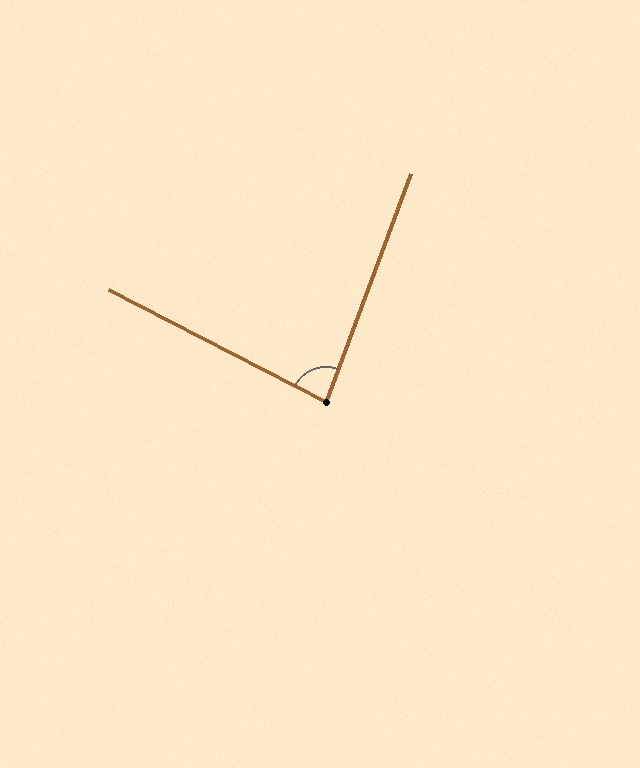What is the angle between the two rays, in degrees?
Approximately 83 degrees.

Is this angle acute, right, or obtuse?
It is acute.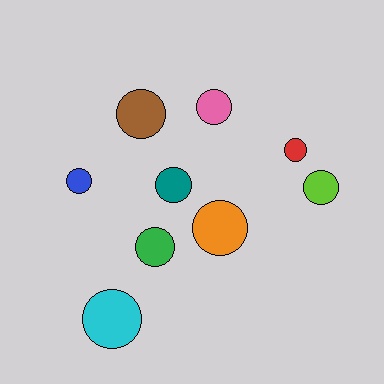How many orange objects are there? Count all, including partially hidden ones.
There is 1 orange object.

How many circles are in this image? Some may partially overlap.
There are 9 circles.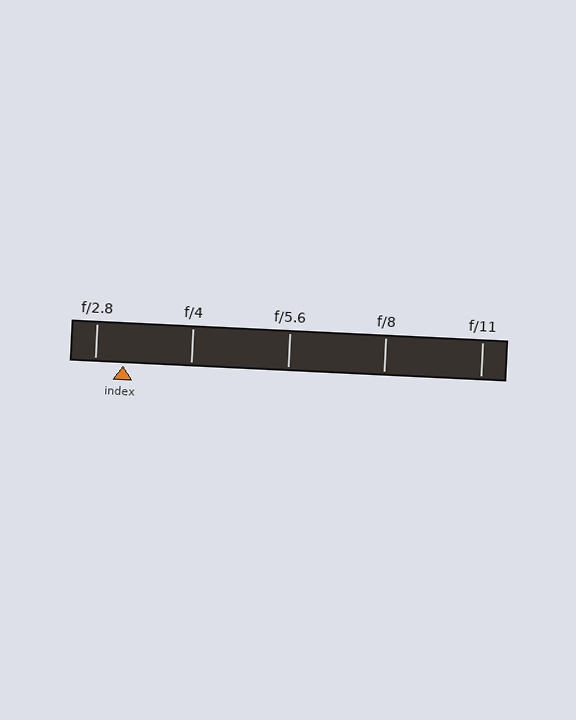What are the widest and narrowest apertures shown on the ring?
The widest aperture shown is f/2.8 and the narrowest is f/11.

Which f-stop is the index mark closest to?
The index mark is closest to f/2.8.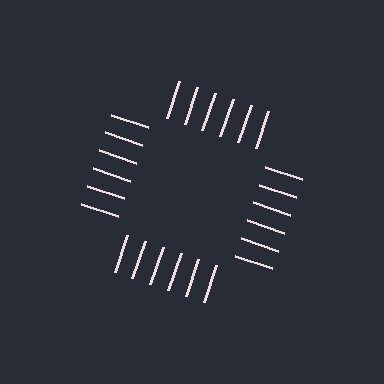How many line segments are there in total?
24 — 6 along each of the 4 edges.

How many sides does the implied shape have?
4 sides — the line-ends trace a square.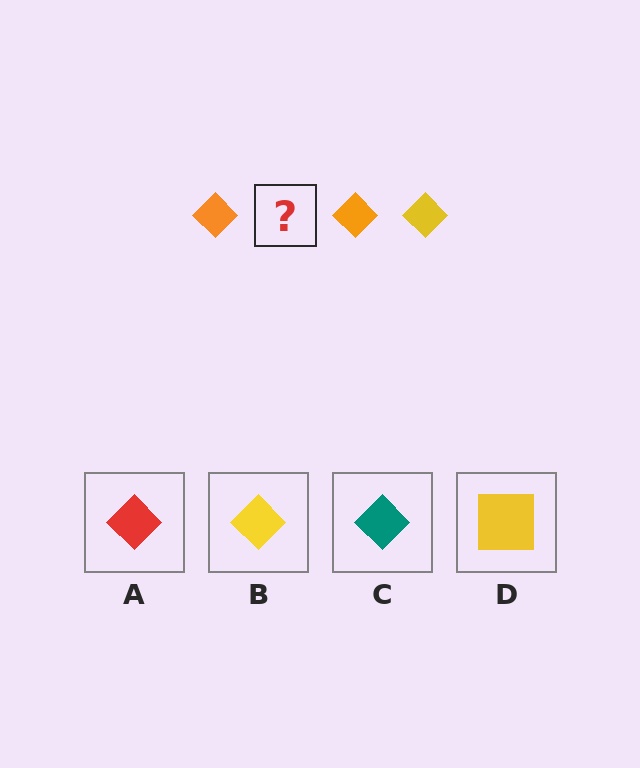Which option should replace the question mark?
Option B.